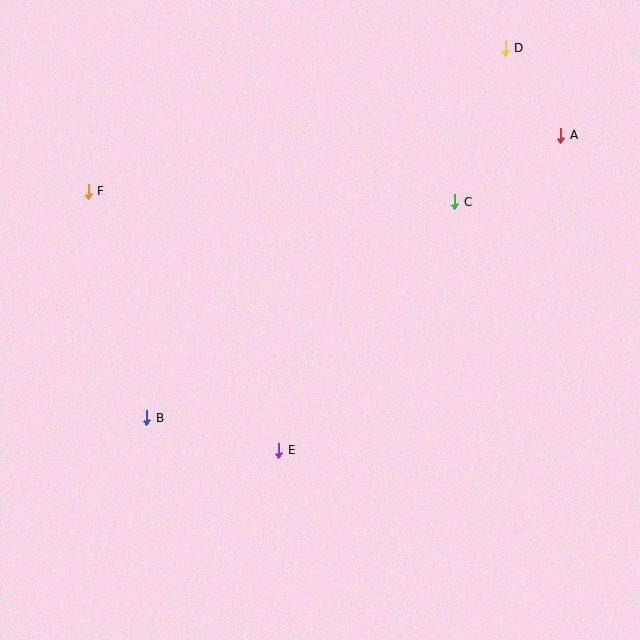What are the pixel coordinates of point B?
Point B is at (147, 418).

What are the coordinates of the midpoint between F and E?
The midpoint between F and E is at (184, 321).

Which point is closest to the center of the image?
Point E at (279, 450) is closest to the center.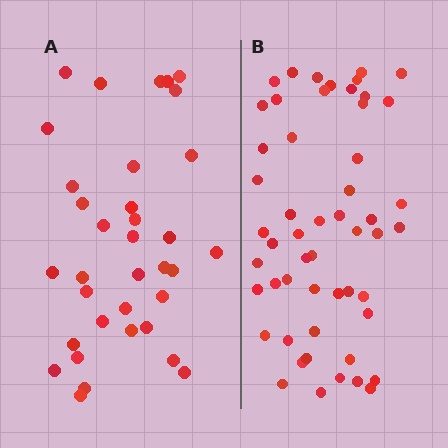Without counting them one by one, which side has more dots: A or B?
Region B (the right region) has more dots.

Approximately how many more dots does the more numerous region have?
Region B has approximately 20 more dots than region A.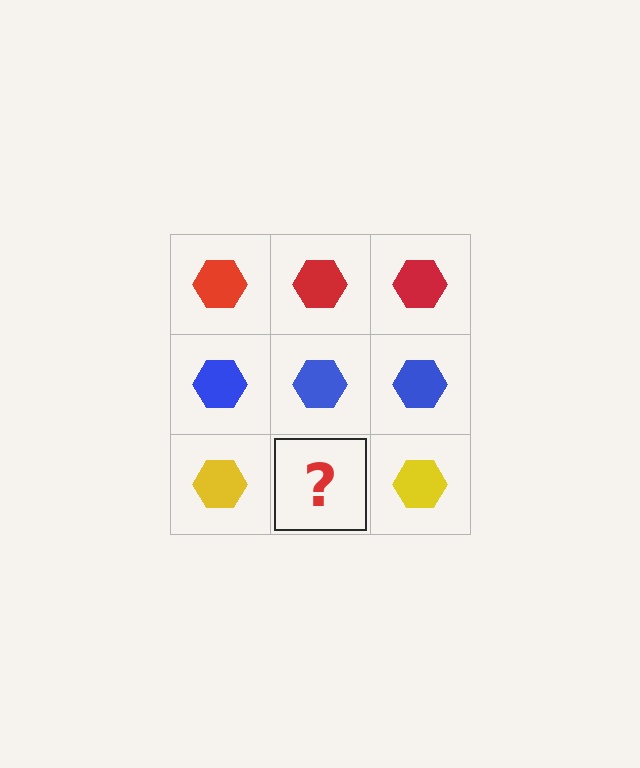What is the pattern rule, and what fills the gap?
The rule is that each row has a consistent color. The gap should be filled with a yellow hexagon.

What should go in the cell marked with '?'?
The missing cell should contain a yellow hexagon.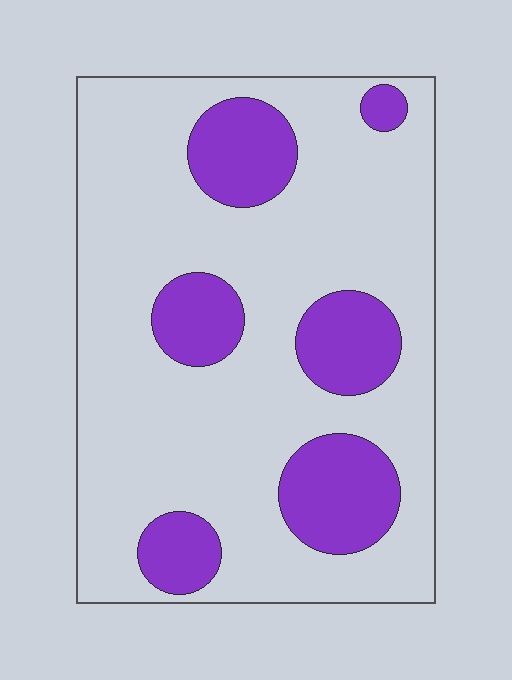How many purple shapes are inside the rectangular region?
6.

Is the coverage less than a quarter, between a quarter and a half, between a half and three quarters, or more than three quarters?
Less than a quarter.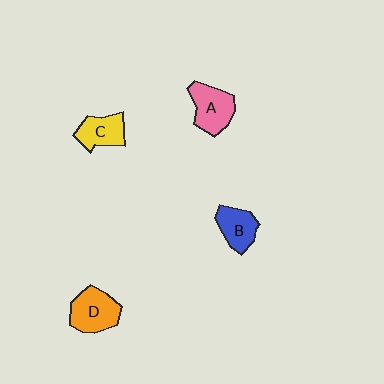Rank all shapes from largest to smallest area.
From largest to smallest: D (orange), A (pink), C (yellow), B (blue).